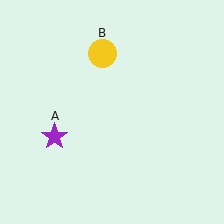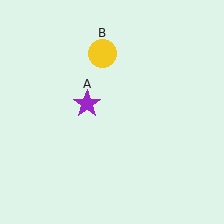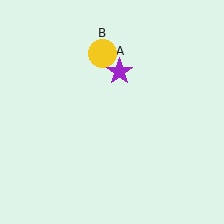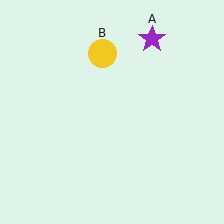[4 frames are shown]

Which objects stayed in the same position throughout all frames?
Yellow circle (object B) remained stationary.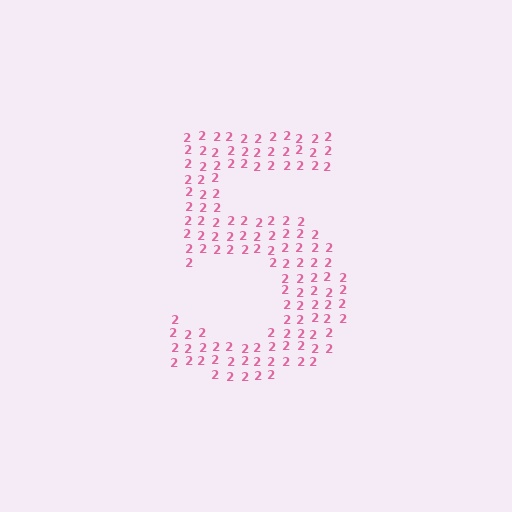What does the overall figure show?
The overall figure shows the digit 5.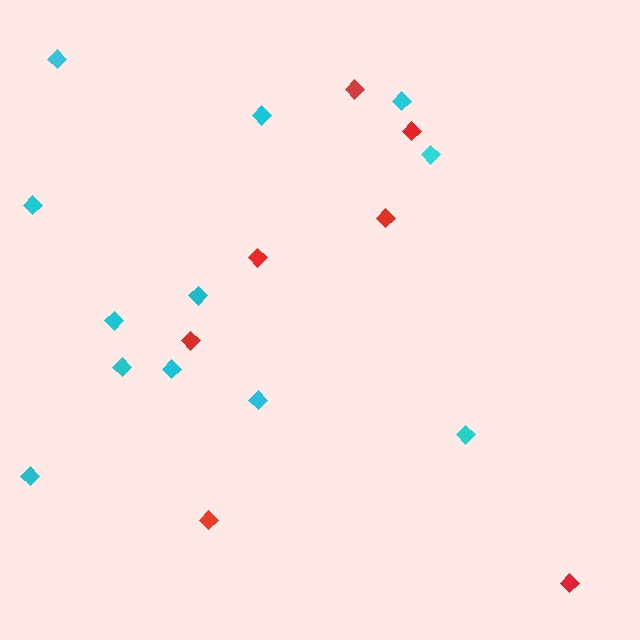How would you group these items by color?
There are 2 groups: one group of red diamonds (7) and one group of cyan diamonds (12).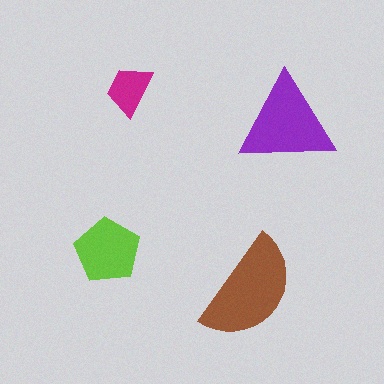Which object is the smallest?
The magenta trapezoid.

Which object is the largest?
The brown semicircle.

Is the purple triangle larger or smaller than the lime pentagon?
Larger.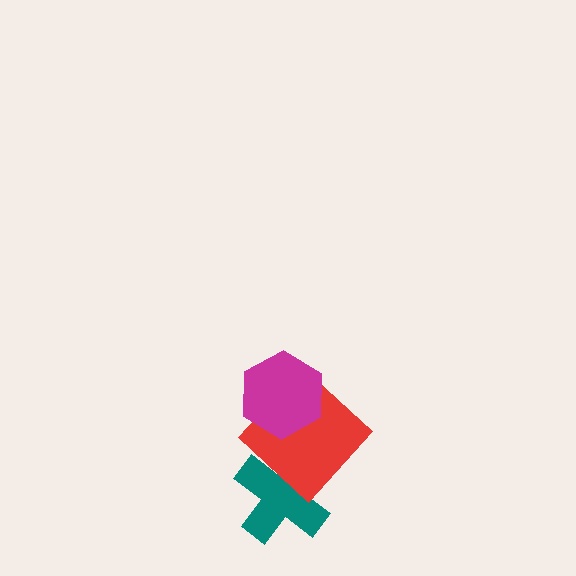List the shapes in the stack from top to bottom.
From top to bottom: the magenta hexagon, the red diamond, the teal cross.